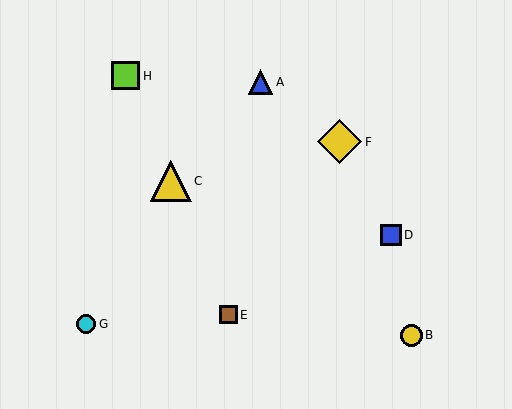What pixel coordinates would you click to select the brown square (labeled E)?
Click at (228, 315) to select the brown square E.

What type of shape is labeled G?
Shape G is a cyan circle.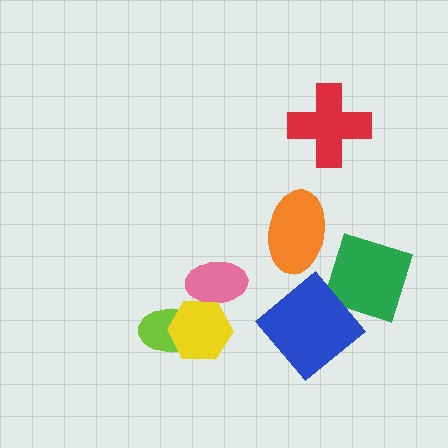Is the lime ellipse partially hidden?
Yes, it is partially covered by another shape.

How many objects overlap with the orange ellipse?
0 objects overlap with the orange ellipse.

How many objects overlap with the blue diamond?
0 objects overlap with the blue diamond.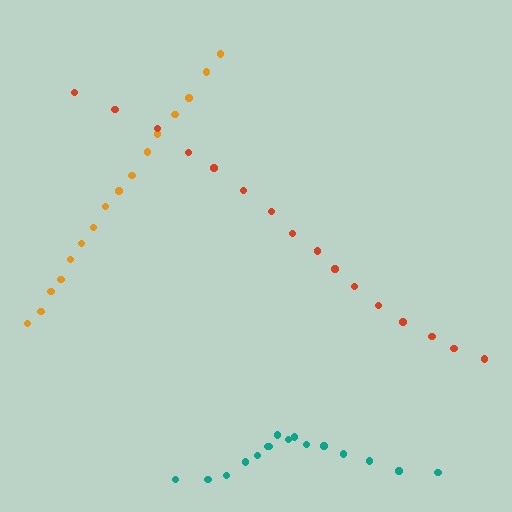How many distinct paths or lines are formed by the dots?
There are 3 distinct paths.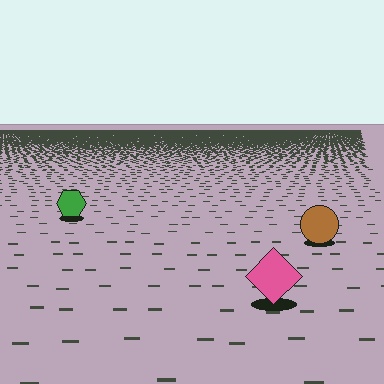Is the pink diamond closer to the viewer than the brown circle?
Yes. The pink diamond is closer — you can tell from the texture gradient: the ground texture is coarser near it.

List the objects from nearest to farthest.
From nearest to farthest: the pink diamond, the brown circle, the green hexagon.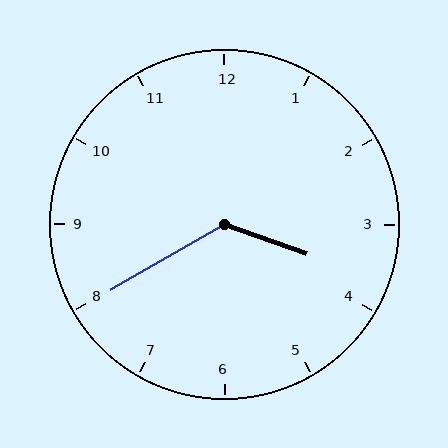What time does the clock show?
3:40.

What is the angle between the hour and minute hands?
Approximately 130 degrees.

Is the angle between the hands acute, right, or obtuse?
It is obtuse.